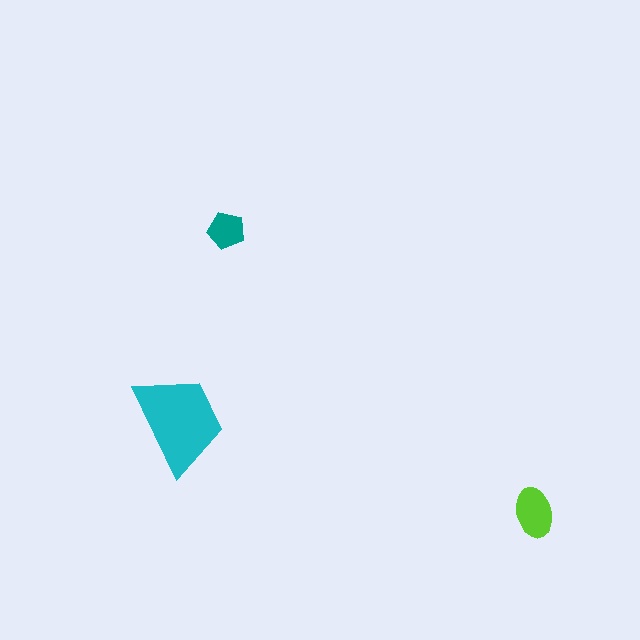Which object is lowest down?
The lime ellipse is bottommost.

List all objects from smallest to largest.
The teal pentagon, the lime ellipse, the cyan trapezoid.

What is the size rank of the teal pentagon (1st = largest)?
3rd.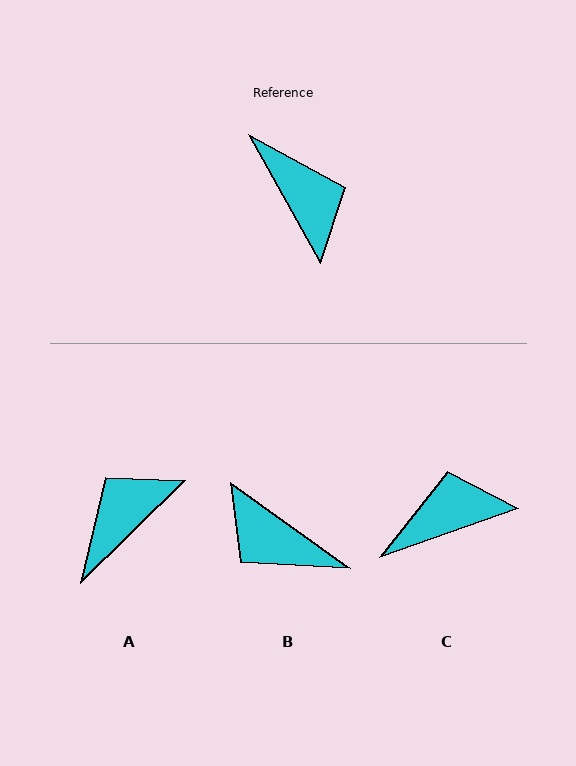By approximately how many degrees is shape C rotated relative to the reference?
Approximately 80 degrees counter-clockwise.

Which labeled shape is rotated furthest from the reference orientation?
B, about 155 degrees away.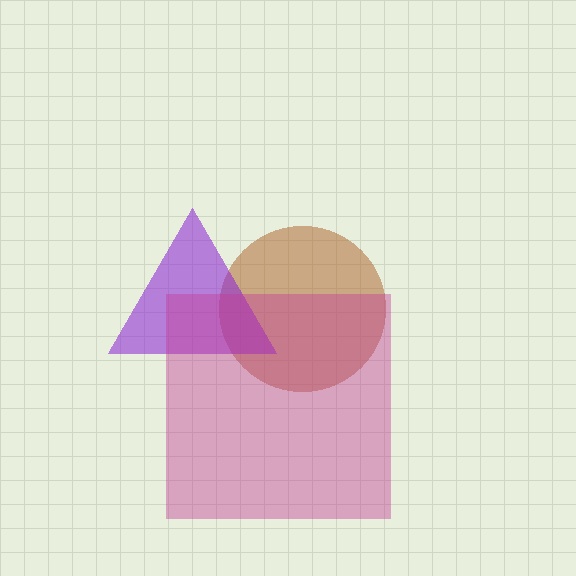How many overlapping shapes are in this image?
There are 3 overlapping shapes in the image.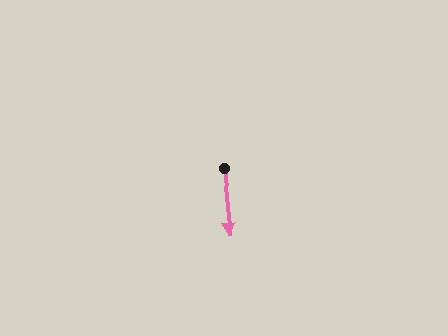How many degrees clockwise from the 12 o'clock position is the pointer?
Approximately 174 degrees.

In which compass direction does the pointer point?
South.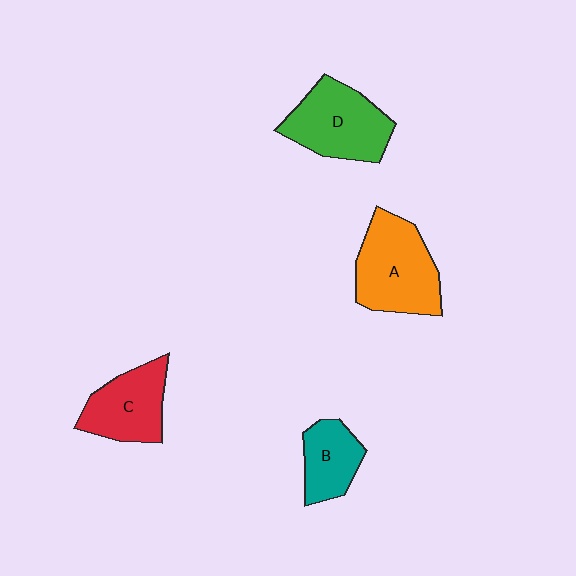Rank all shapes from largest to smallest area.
From largest to smallest: A (orange), D (green), C (red), B (teal).